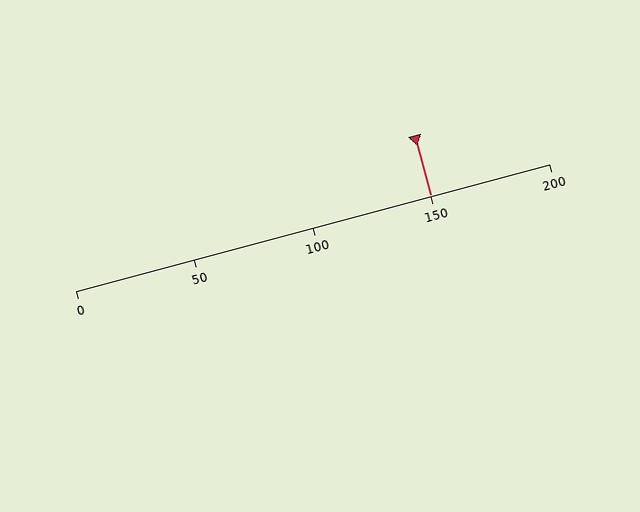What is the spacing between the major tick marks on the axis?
The major ticks are spaced 50 apart.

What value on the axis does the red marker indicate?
The marker indicates approximately 150.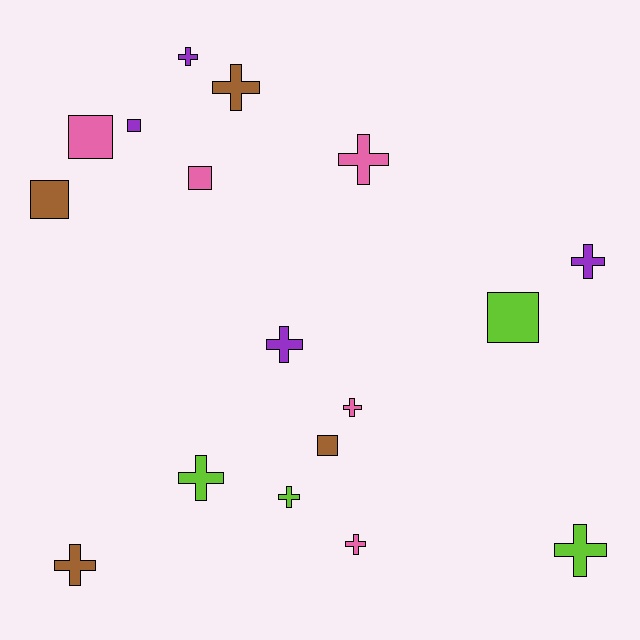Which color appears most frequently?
Pink, with 5 objects.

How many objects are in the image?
There are 17 objects.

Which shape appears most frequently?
Cross, with 11 objects.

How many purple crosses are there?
There are 3 purple crosses.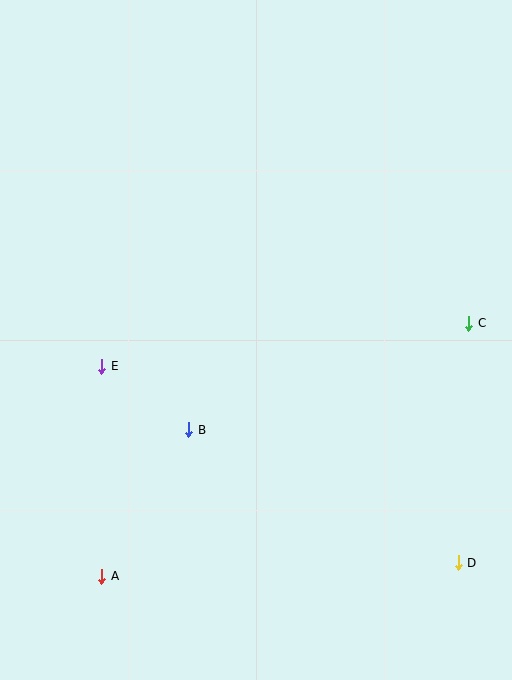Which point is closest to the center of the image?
Point B at (189, 430) is closest to the center.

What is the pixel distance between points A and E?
The distance between A and E is 210 pixels.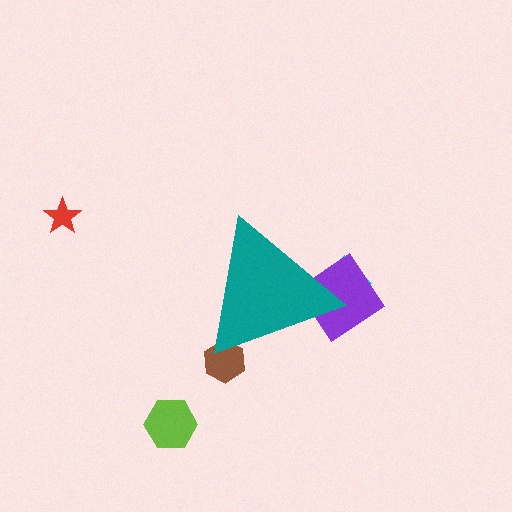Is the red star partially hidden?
No, the red star is fully visible.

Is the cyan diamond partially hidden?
Yes, the cyan diamond is partially hidden behind the teal triangle.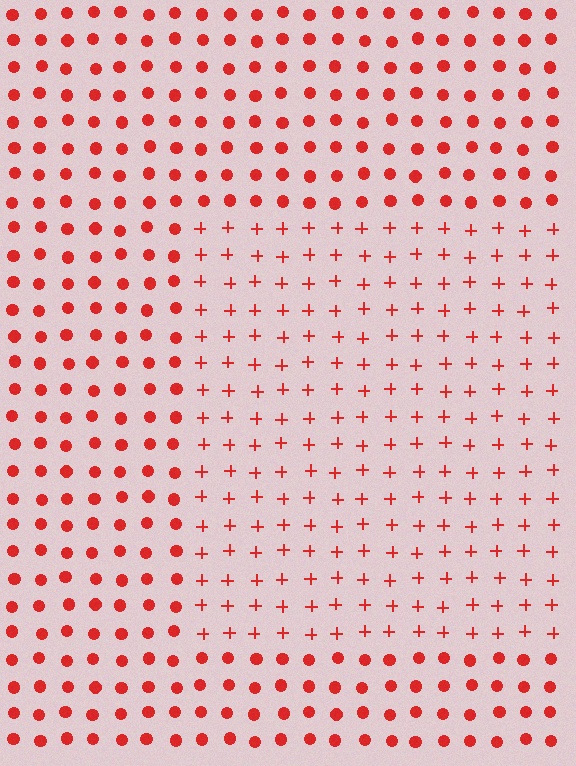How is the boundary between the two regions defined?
The boundary is defined by a change in element shape: plus signs inside vs. circles outside. All elements share the same color and spacing.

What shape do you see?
I see a rectangle.